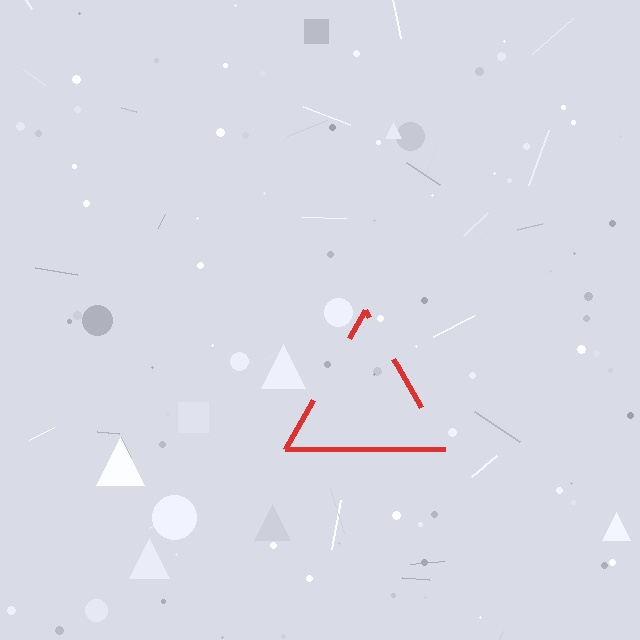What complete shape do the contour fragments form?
The contour fragments form a triangle.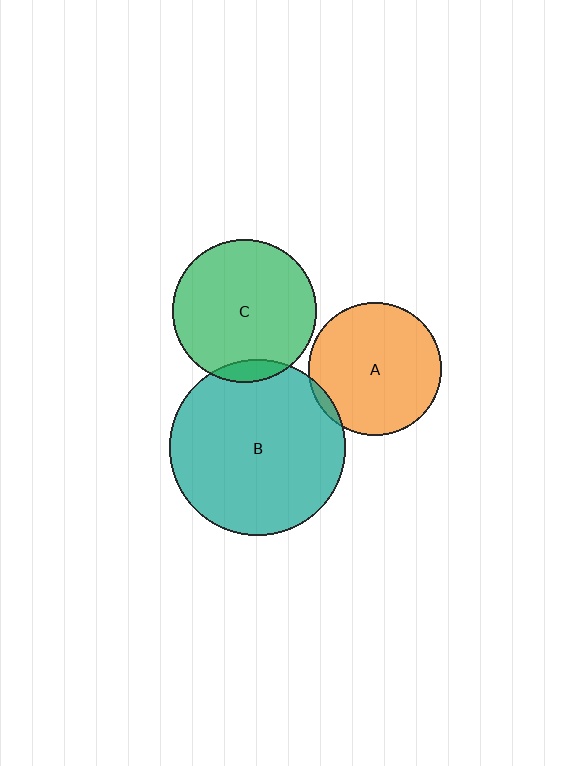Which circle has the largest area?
Circle B (teal).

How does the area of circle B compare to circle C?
Approximately 1.5 times.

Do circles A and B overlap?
Yes.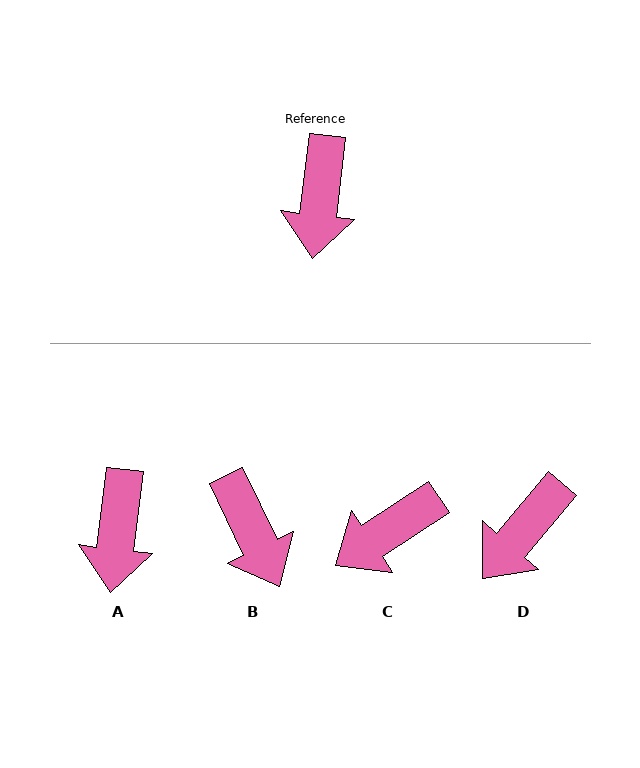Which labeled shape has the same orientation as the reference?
A.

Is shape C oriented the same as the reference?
No, it is off by about 50 degrees.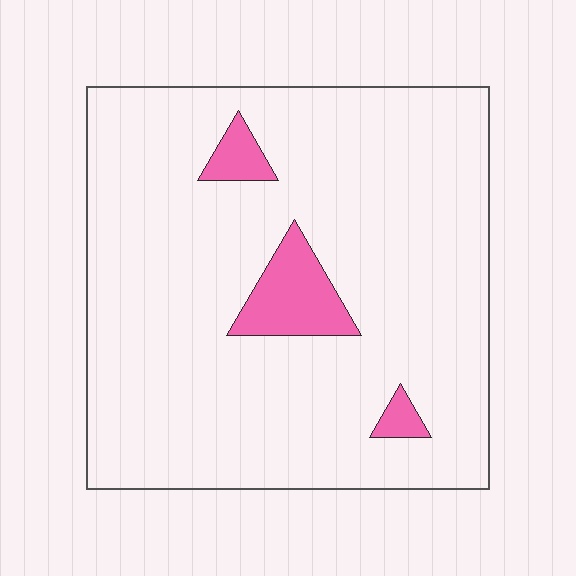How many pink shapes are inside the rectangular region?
3.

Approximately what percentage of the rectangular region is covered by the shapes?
Approximately 10%.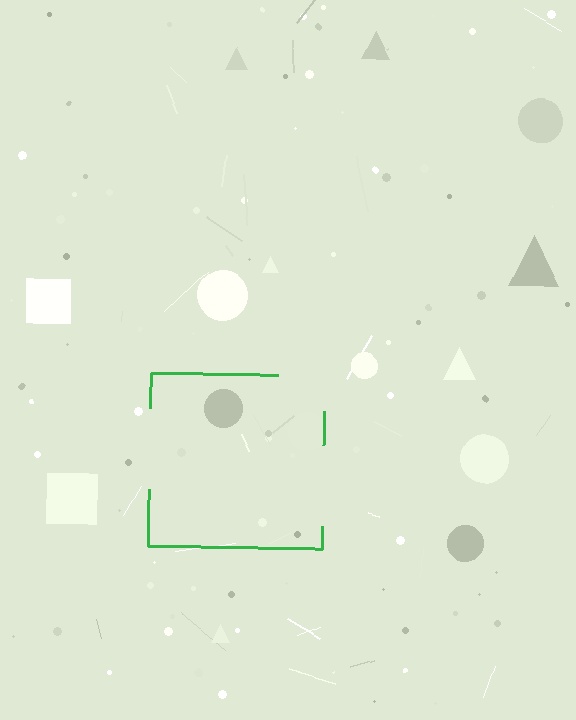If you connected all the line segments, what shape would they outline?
They would outline a square.